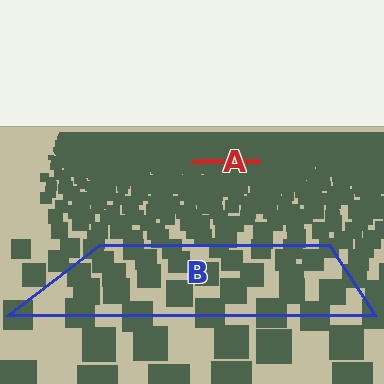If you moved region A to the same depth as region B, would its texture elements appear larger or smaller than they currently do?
They would appear larger. At a closer depth, the same texture elements are projected at a bigger on-screen size.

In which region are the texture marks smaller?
The texture marks are smaller in region A, because it is farther away.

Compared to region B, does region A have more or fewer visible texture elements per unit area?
Region A has more texture elements per unit area — they are packed more densely because it is farther away.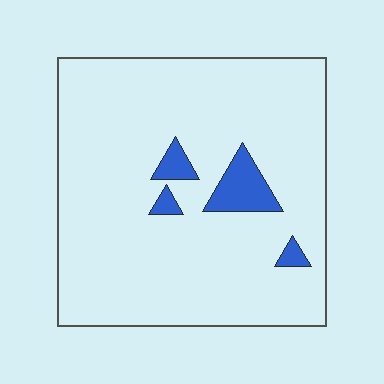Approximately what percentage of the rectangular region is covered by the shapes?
Approximately 5%.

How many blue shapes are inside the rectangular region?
4.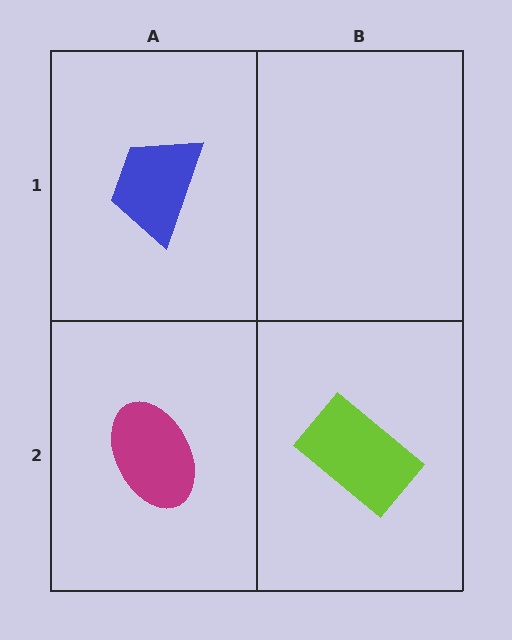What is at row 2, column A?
A magenta ellipse.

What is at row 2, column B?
A lime rectangle.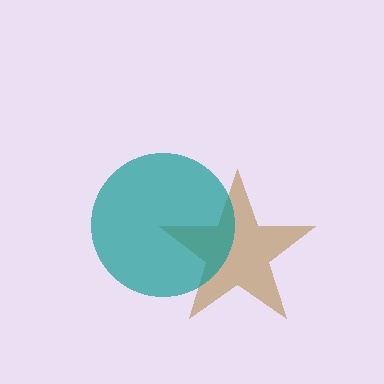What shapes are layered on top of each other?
The layered shapes are: a brown star, a teal circle.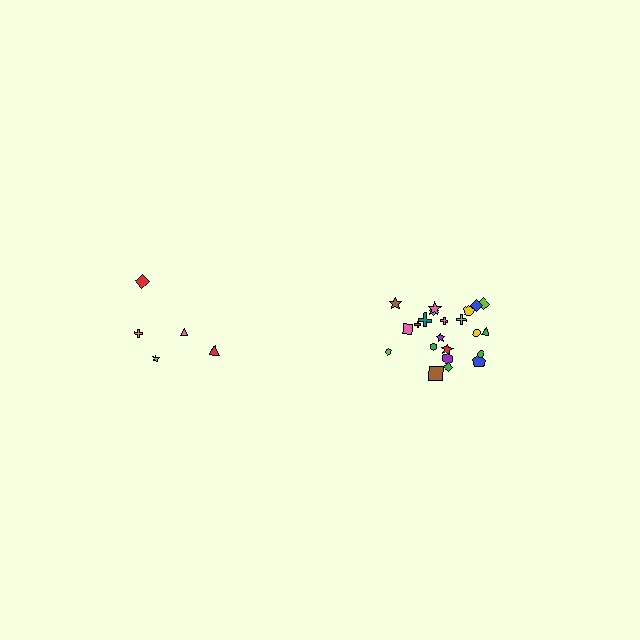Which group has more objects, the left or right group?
The right group.